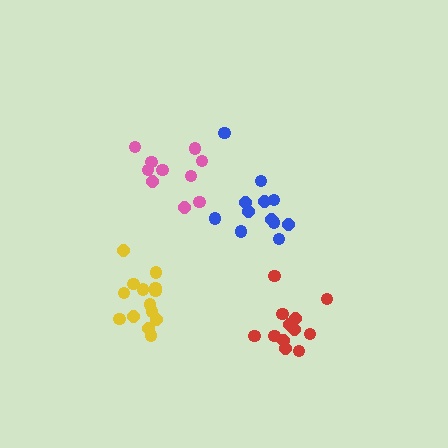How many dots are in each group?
Group 1: 12 dots, Group 2: 10 dots, Group 3: 12 dots, Group 4: 14 dots (48 total).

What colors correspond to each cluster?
The clusters are colored: red, pink, blue, yellow.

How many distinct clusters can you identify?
There are 4 distinct clusters.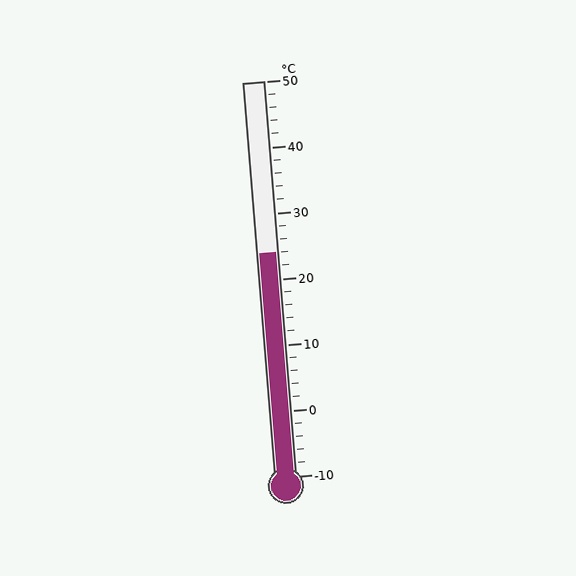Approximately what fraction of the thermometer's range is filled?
The thermometer is filled to approximately 55% of its range.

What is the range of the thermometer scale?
The thermometer scale ranges from -10°C to 50°C.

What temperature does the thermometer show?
The thermometer shows approximately 24°C.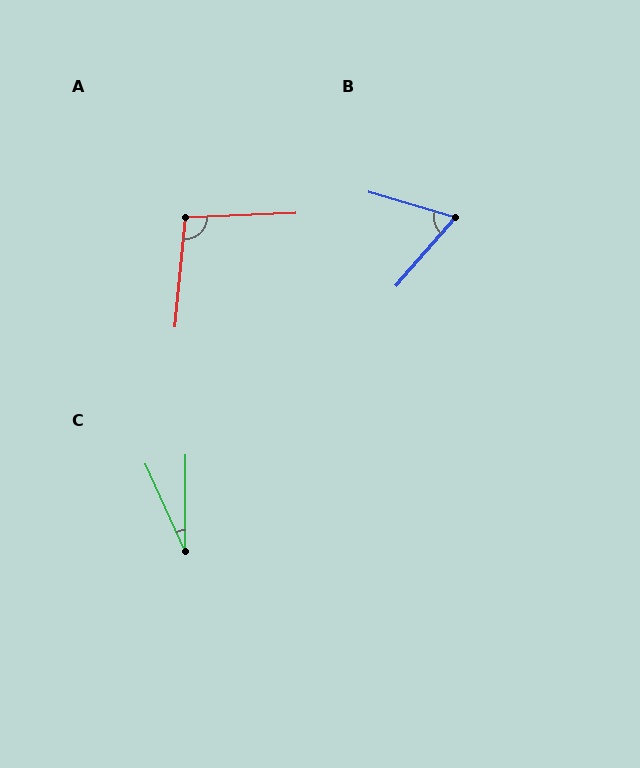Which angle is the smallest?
C, at approximately 25 degrees.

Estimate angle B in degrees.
Approximately 66 degrees.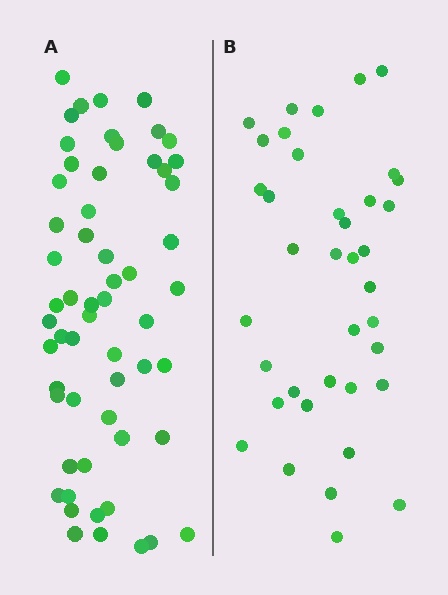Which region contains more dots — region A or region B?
Region A (the left region) has more dots.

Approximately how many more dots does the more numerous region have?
Region A has approximately 20 more dots than region B.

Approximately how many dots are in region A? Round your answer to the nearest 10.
About 60 dots. (The exact count is 58, which rounds to 60.)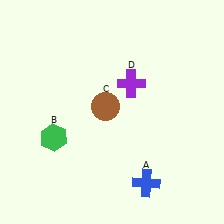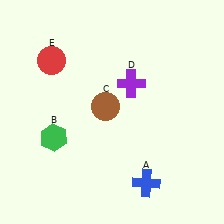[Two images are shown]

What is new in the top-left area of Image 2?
A red circle (E) was added in the top-left area of Image 2.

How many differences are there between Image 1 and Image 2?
There is 1 difference between the two images.